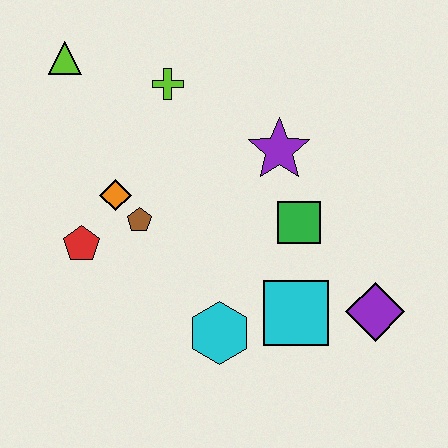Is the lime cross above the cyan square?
Yes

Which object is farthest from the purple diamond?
The lime triangle is farthest from the purple diamond.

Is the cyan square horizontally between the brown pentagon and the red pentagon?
No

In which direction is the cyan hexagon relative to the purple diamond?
The cyan hexagon is to the left of the purple diamond.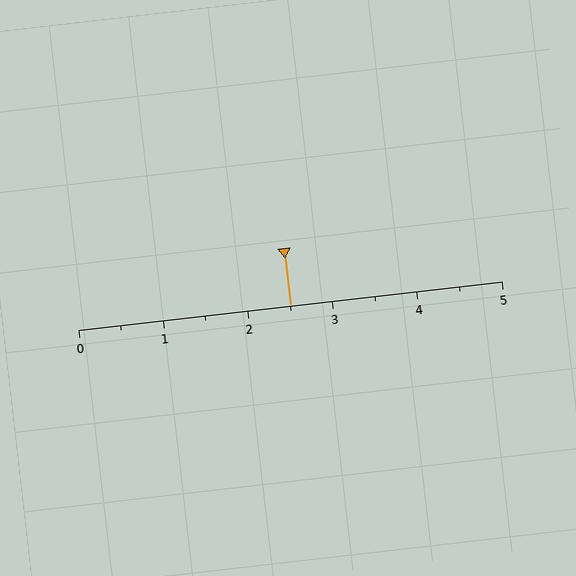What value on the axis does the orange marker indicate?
The marker indicates approximately 2.5.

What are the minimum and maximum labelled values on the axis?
The axis runs from 0 to 5.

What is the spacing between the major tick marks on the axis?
The major ticks are spaced 1 apart.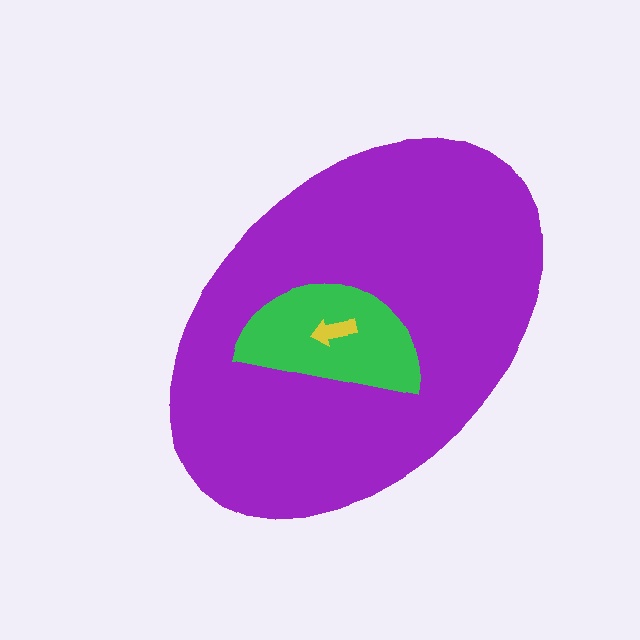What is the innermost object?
The yellow arrow.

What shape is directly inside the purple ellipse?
The green semicircle.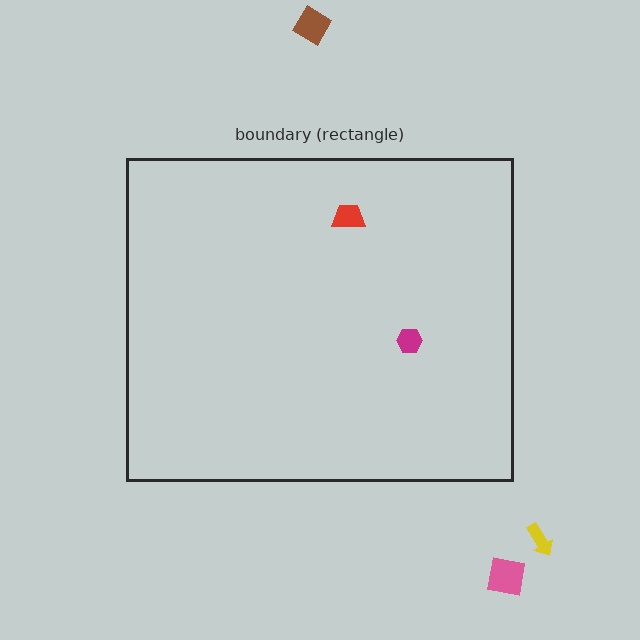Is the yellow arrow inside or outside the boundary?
Outside.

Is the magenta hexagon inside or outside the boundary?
Inside.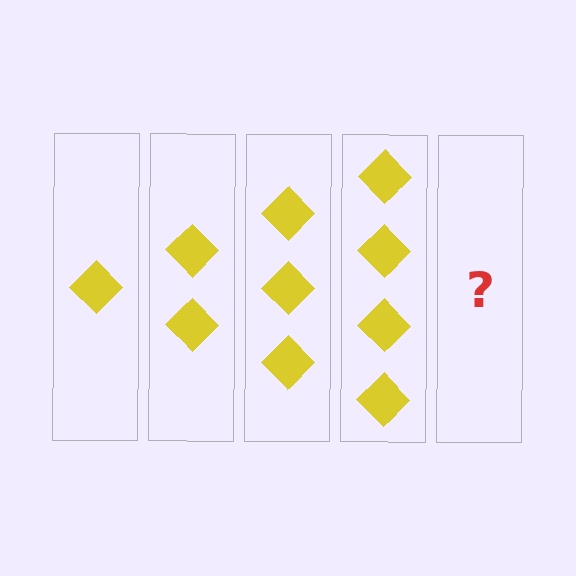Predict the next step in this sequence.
The next step is 5 diamonds.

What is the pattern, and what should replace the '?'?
The pattern is that each step adds one more diamond. The '?' should be 5 diamonds.